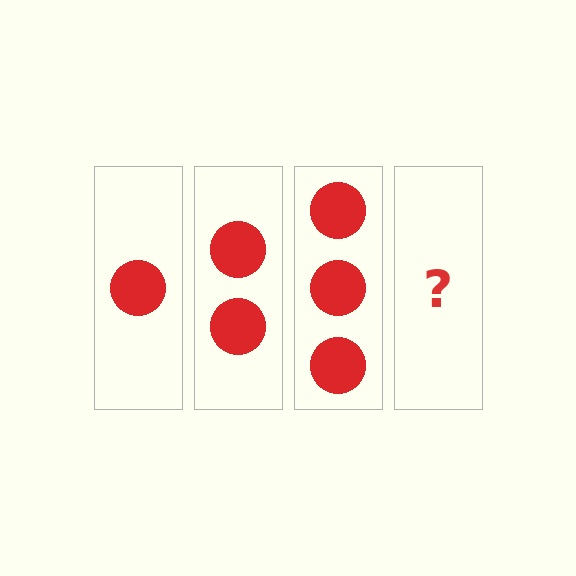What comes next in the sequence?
The next element should be 4 circles.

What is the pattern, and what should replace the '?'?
The pattern is that each step adds one more circle. The '?' should be 4 circles.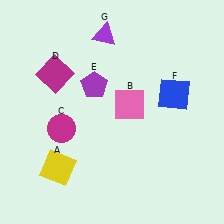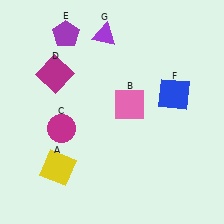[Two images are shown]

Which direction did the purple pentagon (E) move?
The purple pentagon (E) moved up.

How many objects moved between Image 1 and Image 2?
1 object moved between the two images.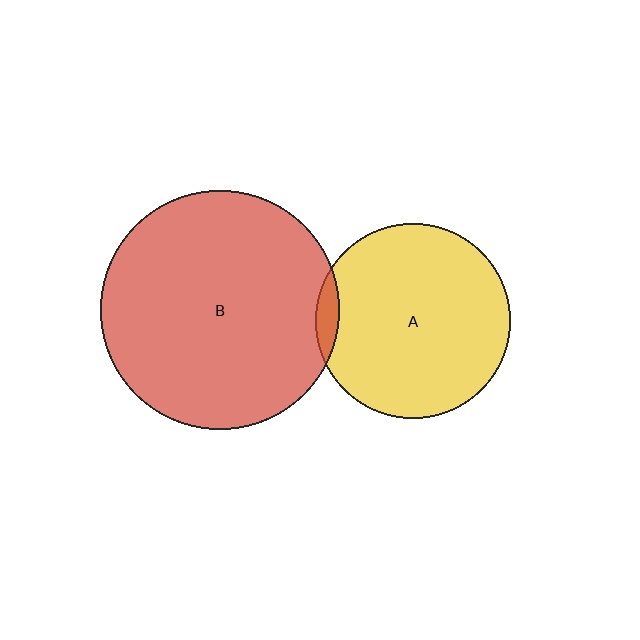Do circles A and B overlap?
Yes.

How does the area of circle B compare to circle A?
Approximately 1.5 times.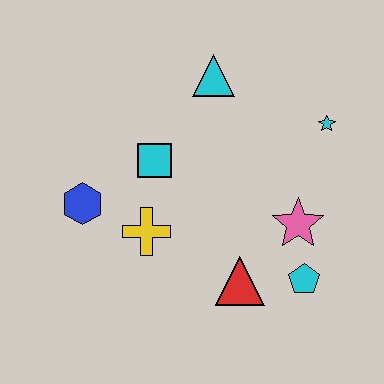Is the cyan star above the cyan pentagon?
Yes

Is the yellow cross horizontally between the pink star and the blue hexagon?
Yes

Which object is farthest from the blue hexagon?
The cyan star is farthest from the blue hexagon.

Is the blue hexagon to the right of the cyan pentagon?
No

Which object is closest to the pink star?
The cyan pentagon is closest to the pink star.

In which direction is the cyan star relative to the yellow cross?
The cyan star is to the right of the yellow cross.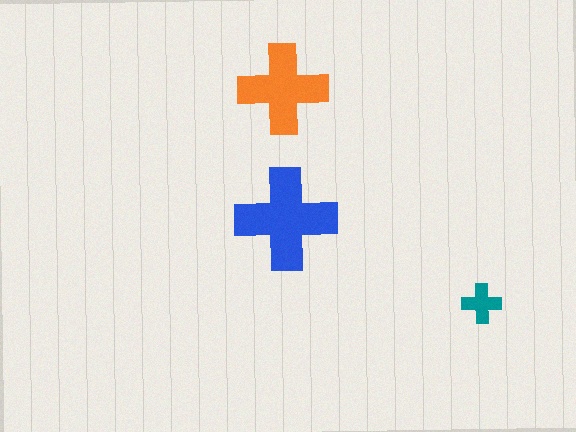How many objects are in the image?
There are 3 objects in the image.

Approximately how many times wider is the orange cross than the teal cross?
About 2.5 times wider.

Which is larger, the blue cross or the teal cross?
The blue one.